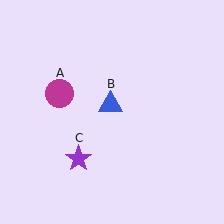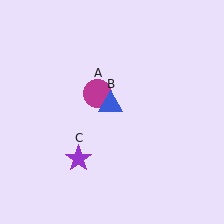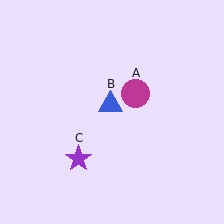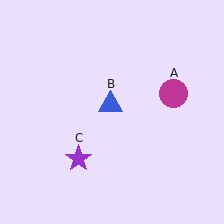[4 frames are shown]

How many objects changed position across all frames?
1 object changed position: magenta circle (object A).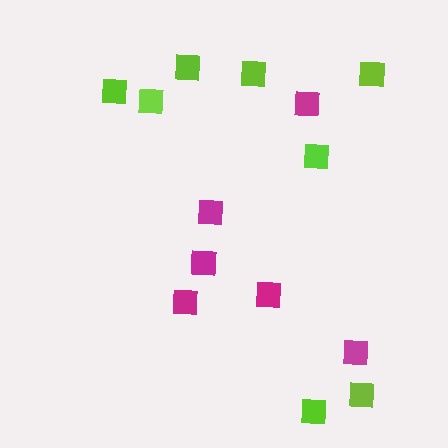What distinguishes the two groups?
There are 2 groups: one group of lime squares (8) and one group of magenta squares (6).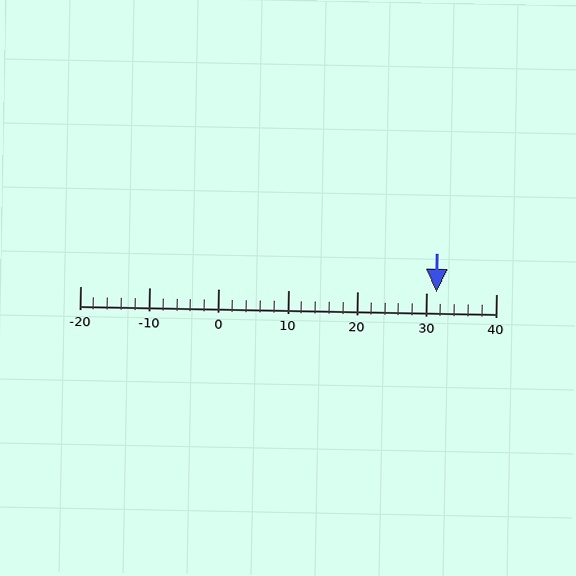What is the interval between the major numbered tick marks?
The major tick marks are spaced 10 units apart.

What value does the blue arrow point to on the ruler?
The blue arrow points to approximately 31.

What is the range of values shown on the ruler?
The ruler shows values from -20 to 40.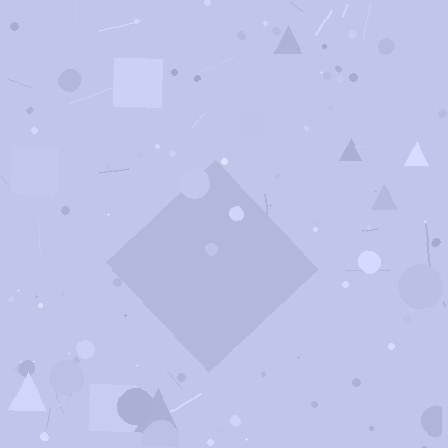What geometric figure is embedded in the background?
A diamond is embedded in the background.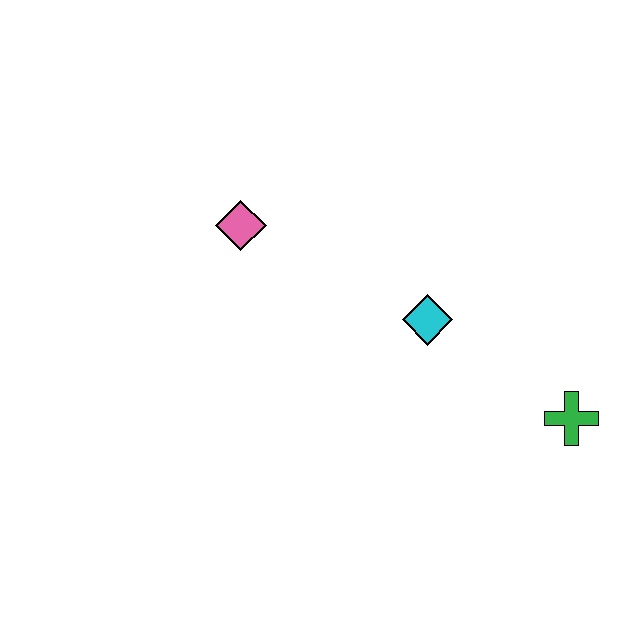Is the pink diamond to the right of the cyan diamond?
No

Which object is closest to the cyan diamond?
The green cross is closest to the cyan diamond.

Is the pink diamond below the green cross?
No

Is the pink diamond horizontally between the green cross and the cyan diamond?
No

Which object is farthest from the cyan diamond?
The pink diamond is farthest from the cyan diamond.